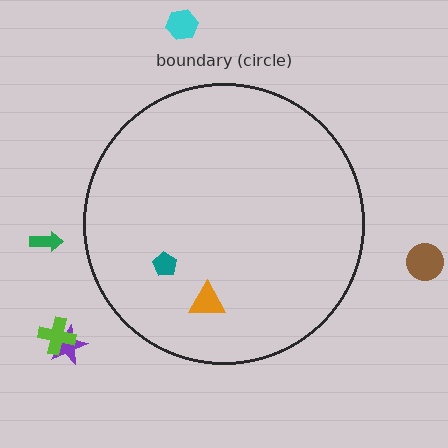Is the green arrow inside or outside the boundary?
Outside.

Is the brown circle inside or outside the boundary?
Outside.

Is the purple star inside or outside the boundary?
Outside.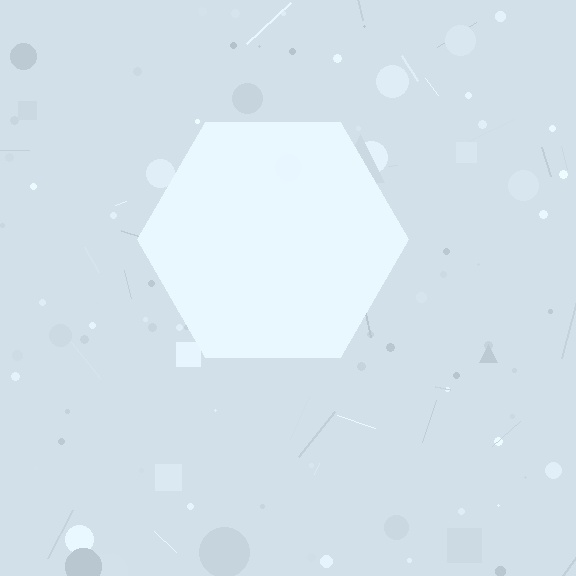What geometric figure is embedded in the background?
A hexagon is embedded in the background.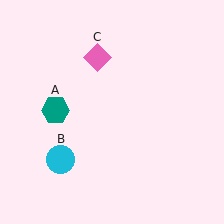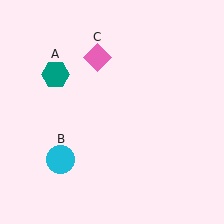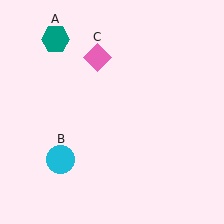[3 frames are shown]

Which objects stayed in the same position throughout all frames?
Cyan circle (object B) and pink diamond (object C) remained stationary.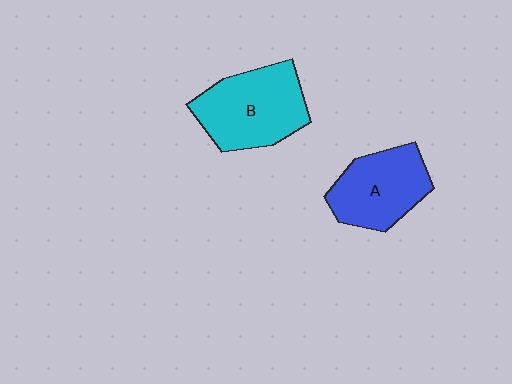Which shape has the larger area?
Shape B (cyan).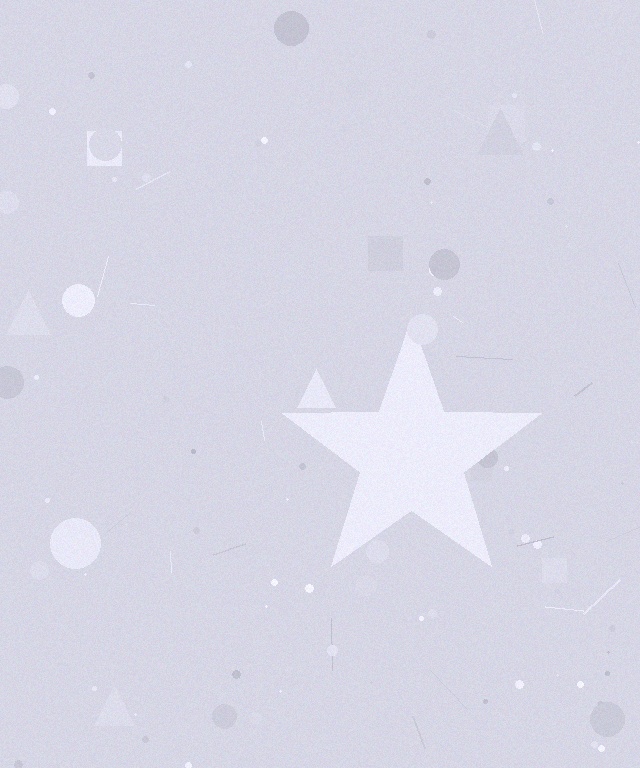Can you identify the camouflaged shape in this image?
The camouflaged shape is a star.